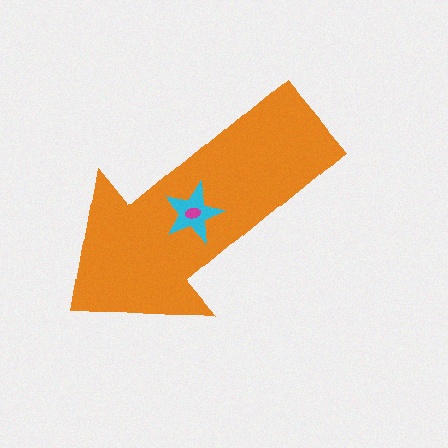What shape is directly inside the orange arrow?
The cyan star.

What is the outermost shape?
The orange arrow.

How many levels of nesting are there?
3.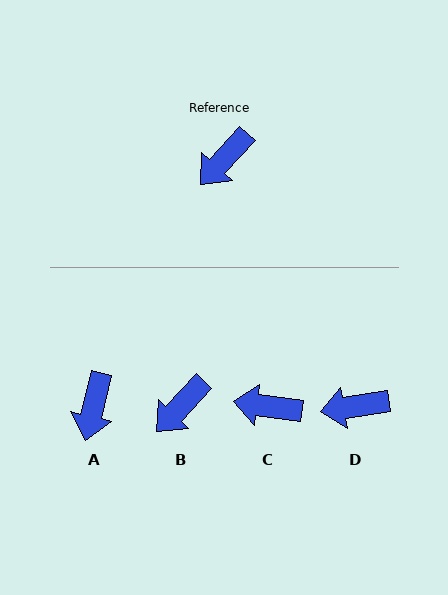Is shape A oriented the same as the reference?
No, it is off by about 29 degrees.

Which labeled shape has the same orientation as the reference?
B.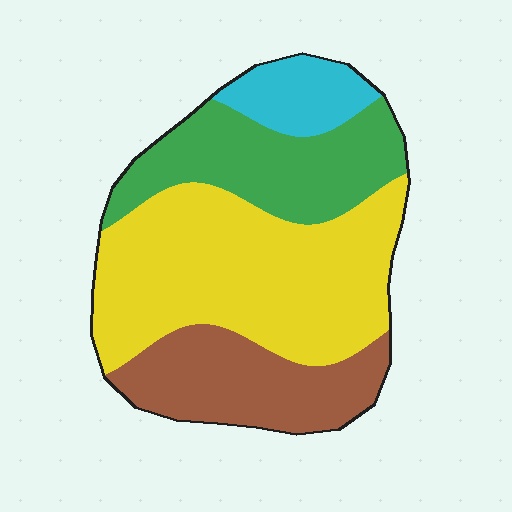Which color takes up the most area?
Yellow, at roughly 45%.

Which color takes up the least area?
Cyan, at roughly 10%.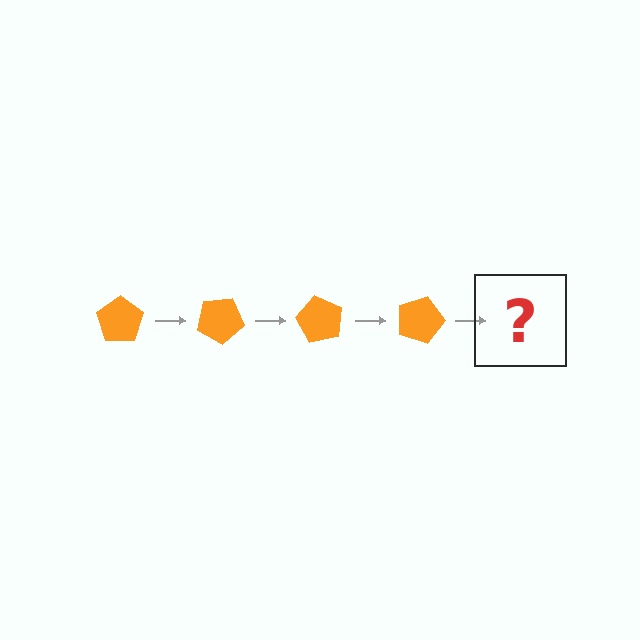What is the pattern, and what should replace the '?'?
The pattern is that the pentagon rotates 30 degrees each step. The '?' should be an orange pentagon rotated 120 degrees.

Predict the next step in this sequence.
The next step is an orange pentagon rotated 120 degrees.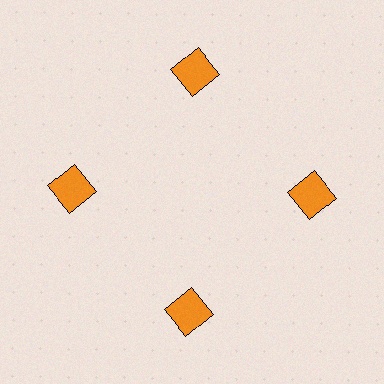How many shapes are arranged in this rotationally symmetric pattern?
There are 4 shapes, arranged in 4 groups of 1.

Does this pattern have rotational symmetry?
Yes, this pattern has 4-fold rotational symmetry. It looks the same after rotating 90 degrees around the center.